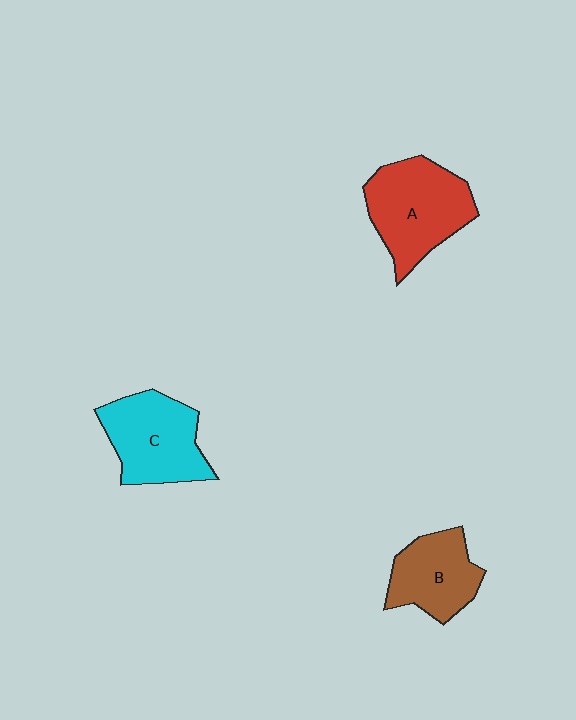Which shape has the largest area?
Shape A (red).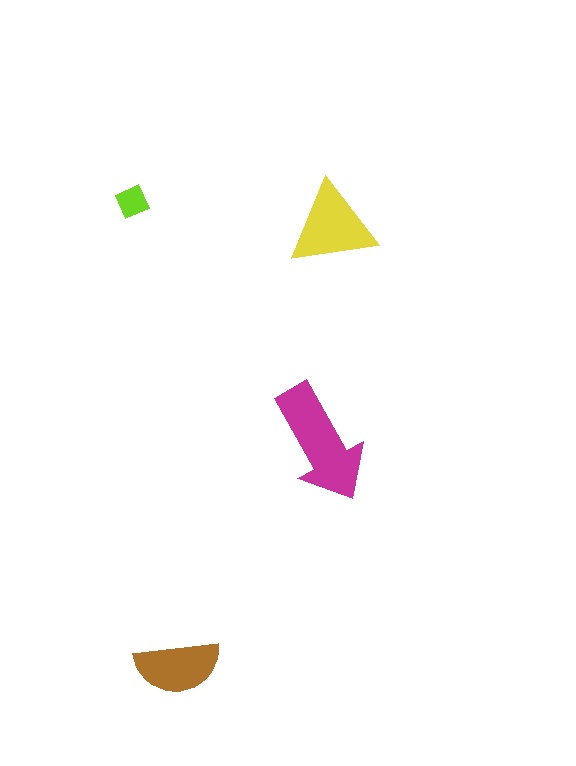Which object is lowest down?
The brown semicircle is bottommost.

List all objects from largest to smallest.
The magenta arrow, the yellow triangle, the brown semicircle, the lime square.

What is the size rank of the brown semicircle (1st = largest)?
3rd.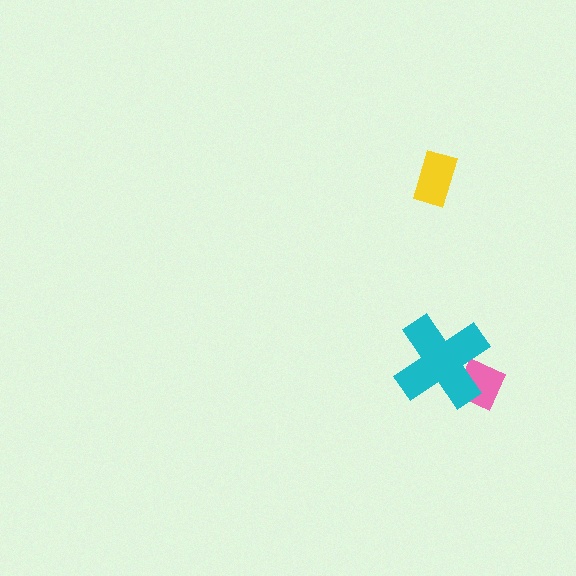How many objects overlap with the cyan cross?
1 object overlaps with the cyan cross.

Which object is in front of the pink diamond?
The cyan cross is in front of the pink diamond.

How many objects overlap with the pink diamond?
1 object overlaps with the pink diamond.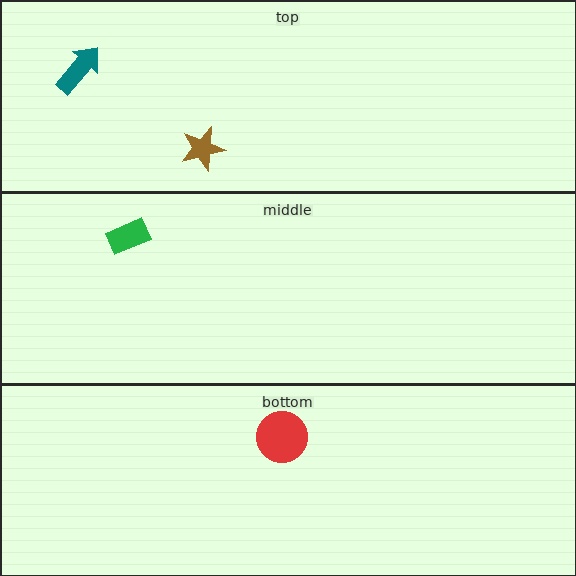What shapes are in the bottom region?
The red circle.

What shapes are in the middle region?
The green rectangle.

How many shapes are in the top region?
2.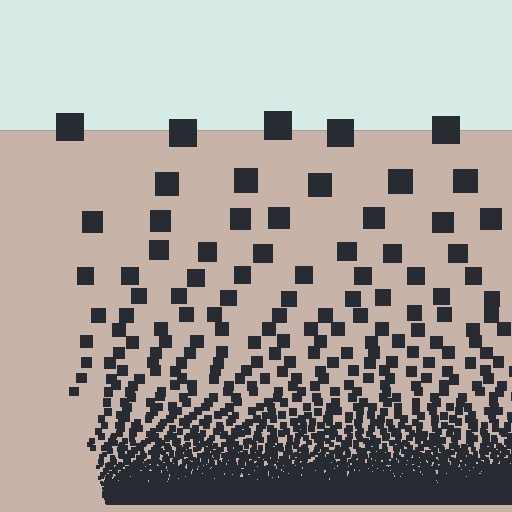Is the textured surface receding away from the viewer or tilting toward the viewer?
The surface appears to tilt toward the viewer. Texture elements get larger and sparser toward the top.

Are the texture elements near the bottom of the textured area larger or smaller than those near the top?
Smaller. The gradient is inverted — elements near the bottom are smaller and denser.